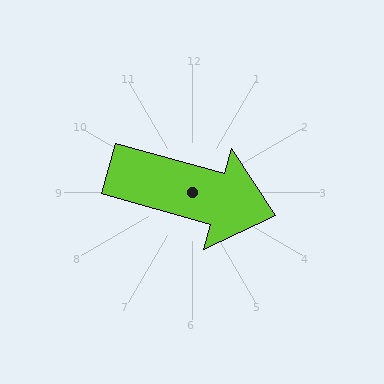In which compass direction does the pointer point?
East.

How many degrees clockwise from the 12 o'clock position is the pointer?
Approximately 106 degrees.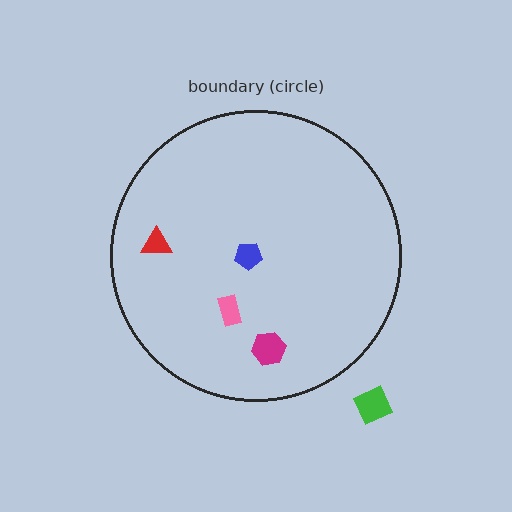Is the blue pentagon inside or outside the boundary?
Inside.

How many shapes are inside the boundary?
4 inside, 1 outside.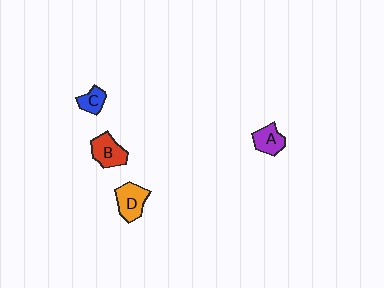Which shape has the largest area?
Shape D (orange).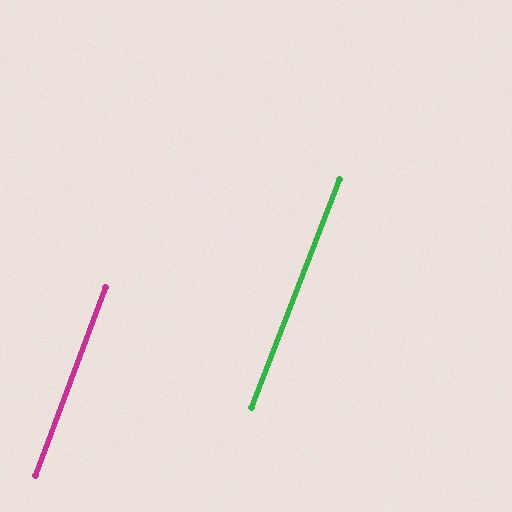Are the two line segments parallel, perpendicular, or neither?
Parallel — their directions differ by only 0.8°.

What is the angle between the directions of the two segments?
Approximately 1 degree.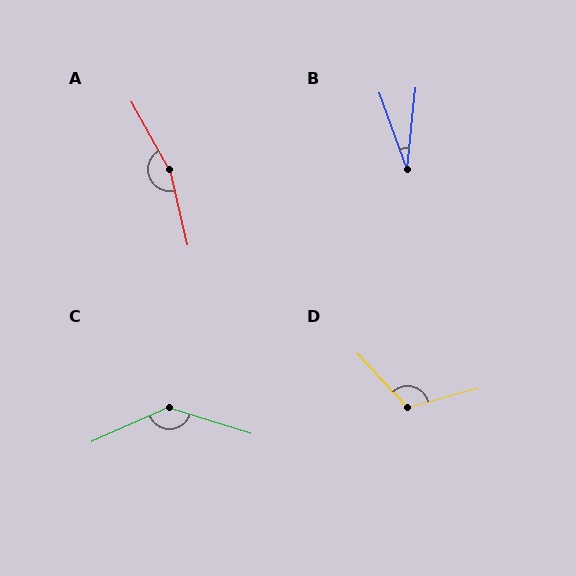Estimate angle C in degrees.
Approximately 139 degrees.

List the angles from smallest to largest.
B (26°), D (117°), C (139°), A (164°).